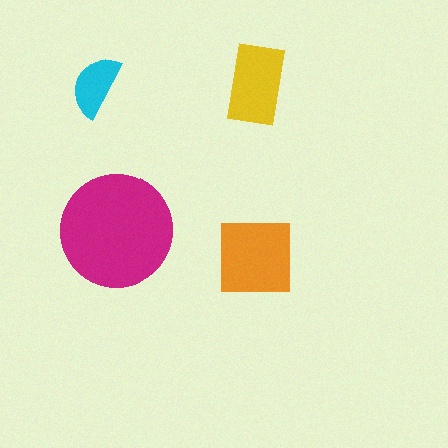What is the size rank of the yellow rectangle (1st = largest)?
3rd.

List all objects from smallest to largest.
The cyan semicircle, the yellow rectangle, the orange square, the magenta circle.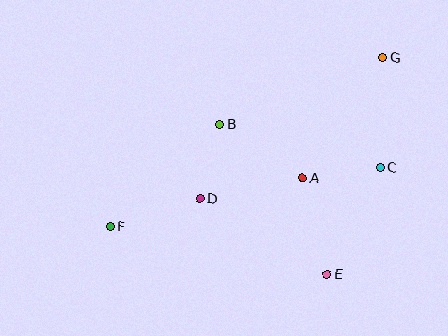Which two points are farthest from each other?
Points F and G are farthest from each other.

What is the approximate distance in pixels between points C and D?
The distance between C and D is approximately 183 pixels.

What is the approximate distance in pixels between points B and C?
The distance between B and C is approximately 166 pixels.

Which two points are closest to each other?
Points B and D are closest to each other.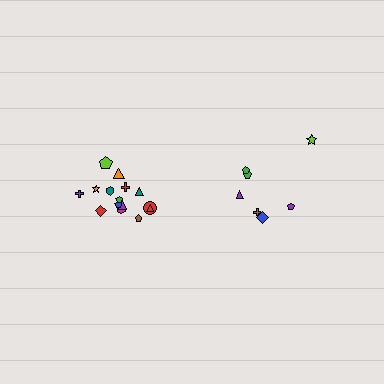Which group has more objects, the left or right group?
The left group.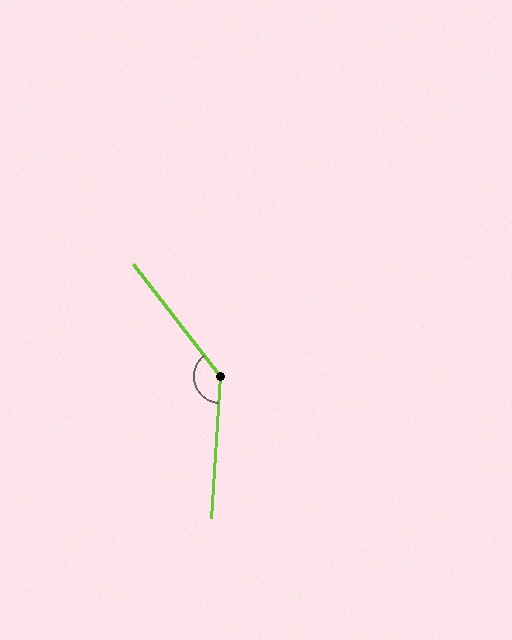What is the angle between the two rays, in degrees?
Approximately 138 degrees.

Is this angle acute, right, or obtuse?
It is obtuse.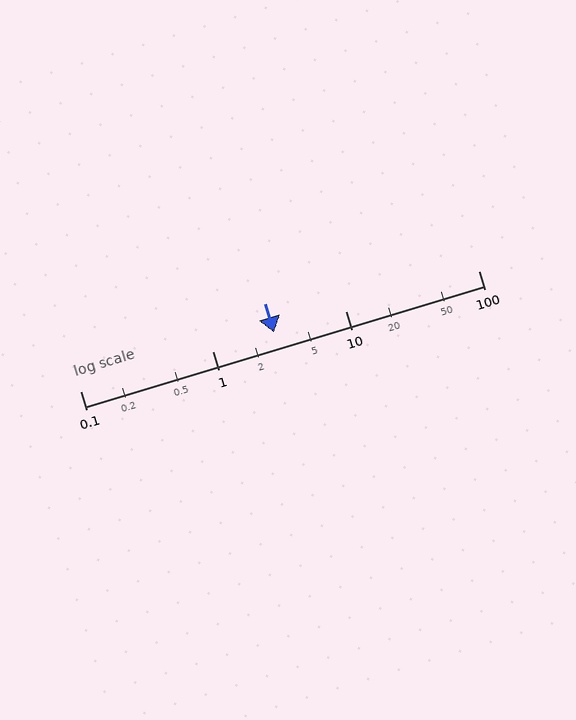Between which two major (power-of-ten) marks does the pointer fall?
The pointer is between 1 and 10.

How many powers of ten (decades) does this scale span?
The scale spans 3 decades, from 0.1 to 100.